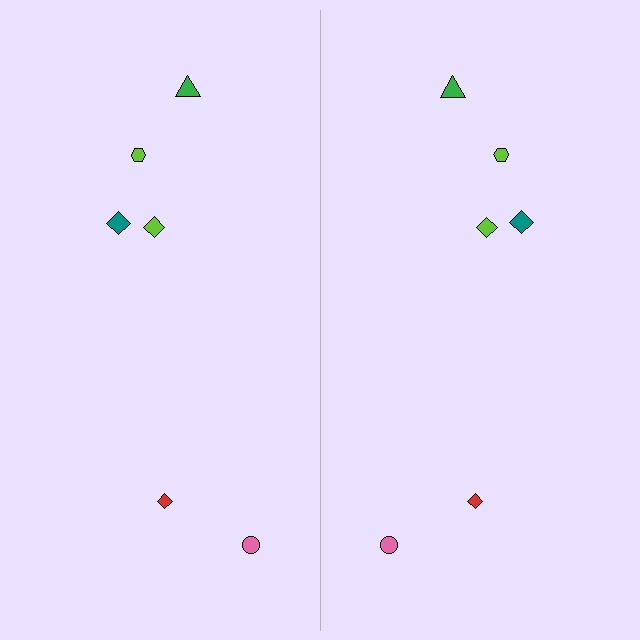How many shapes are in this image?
There are 12 shapes in this image.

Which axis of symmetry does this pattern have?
The pattern has a vertical axis of symmetry running through the center of the image.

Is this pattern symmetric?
Yes, this pattern has bilateral (reflection) symmetry.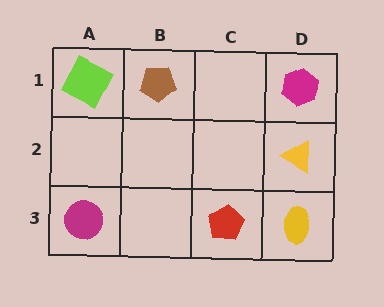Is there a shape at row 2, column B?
No, that cell is empty.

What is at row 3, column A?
A magenta circle.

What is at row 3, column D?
A yellow ellipse.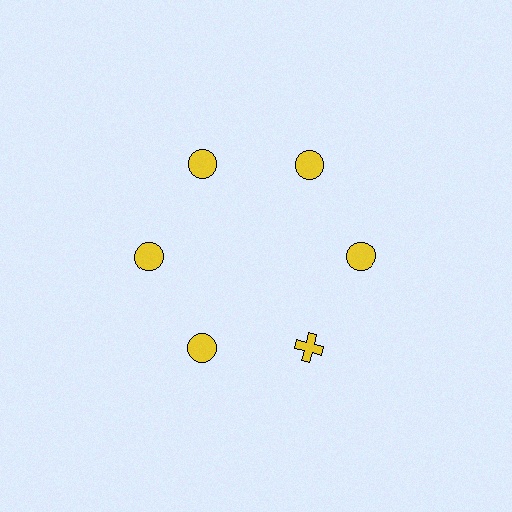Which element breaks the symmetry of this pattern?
The yellow cross at roughly the 5 o'clock position breaks the symmetry. All other shapes are yellow circles.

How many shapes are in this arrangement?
There are 6 shapes arranged in a ring pattern.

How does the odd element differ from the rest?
It has a different shape: cross instead of circle.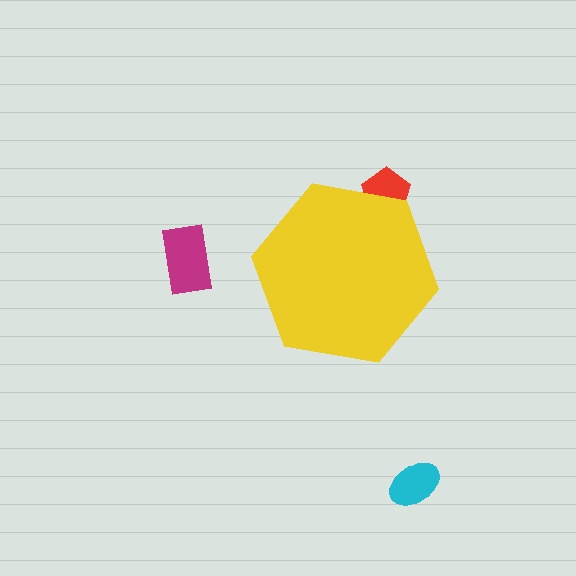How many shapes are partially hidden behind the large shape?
1 shape is partially hidden.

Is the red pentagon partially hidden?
Yes, the red pentagon is partially hidden behind the yellow hexagon.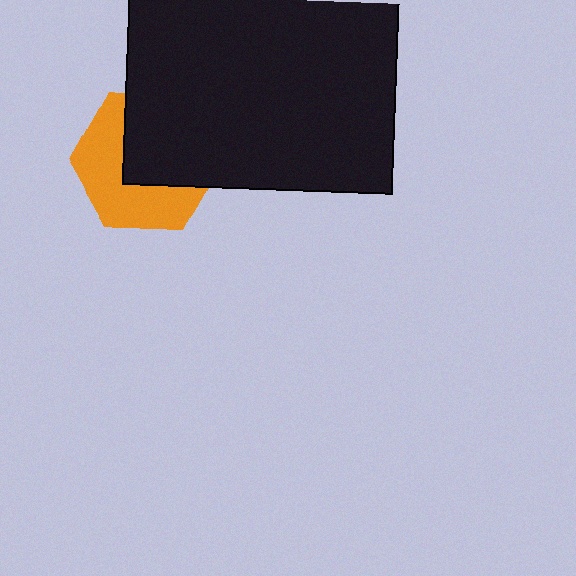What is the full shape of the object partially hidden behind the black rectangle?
The partially hidden object is an orange hexagon.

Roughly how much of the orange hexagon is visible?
About half of it is visible (roughly 50%).